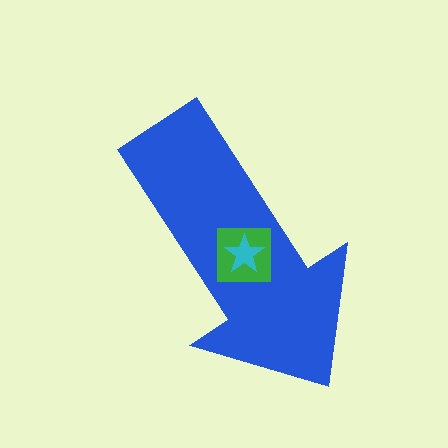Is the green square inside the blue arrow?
Yes.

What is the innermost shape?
The cyan star.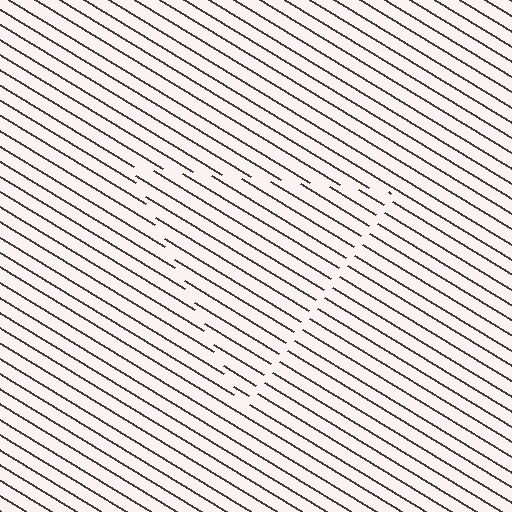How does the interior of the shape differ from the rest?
The interior of the shape contains the same grating, shifted by half a period — the contour is defined by the phase discontinuity where line-ends from the inner and outer gratings abut.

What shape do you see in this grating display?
An illusory triangle. The interior of the shape contains the same grating, shifted by half a period — the contour is defined by the phase discontinuity where line-ends from the inner and outer gratings abut.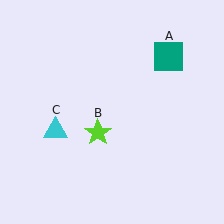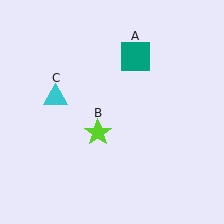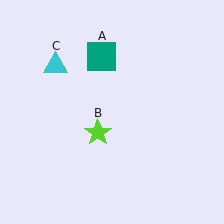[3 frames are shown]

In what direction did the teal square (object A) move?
The teal square (object A) moved left.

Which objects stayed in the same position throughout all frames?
Lime star (object B) remained stationary.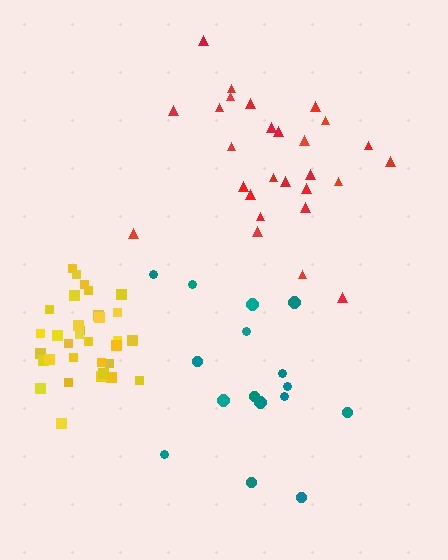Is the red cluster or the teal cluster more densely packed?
Red.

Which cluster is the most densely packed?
Yellow.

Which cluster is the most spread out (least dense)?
Teal.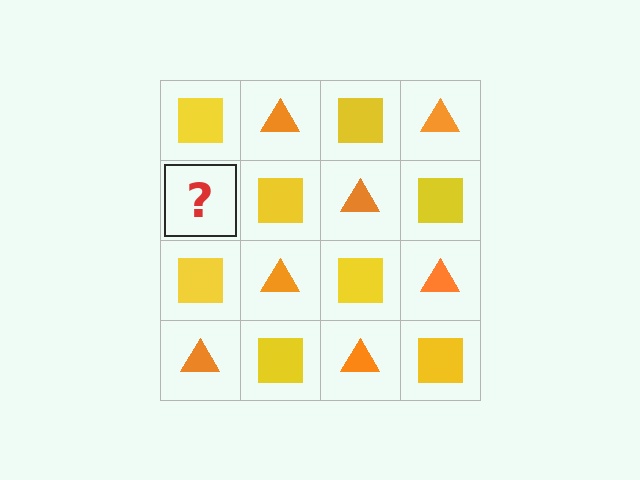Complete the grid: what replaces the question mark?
The question mark should be replaced with an orange triangle.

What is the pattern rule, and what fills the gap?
The rule is that it alternates yellow square and orange triangle in a checkerboard pattern. The gap should be filled with an orange triangle.